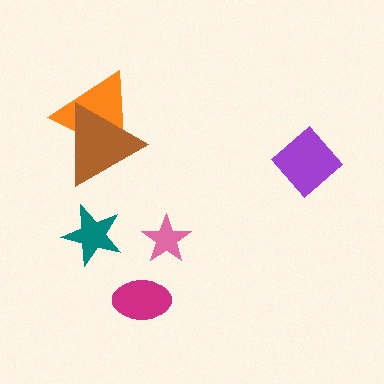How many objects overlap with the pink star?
0 objects overlap with the pink star.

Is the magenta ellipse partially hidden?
No, no other shape covers it.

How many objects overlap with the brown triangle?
1 object overlaps with the brown triangle.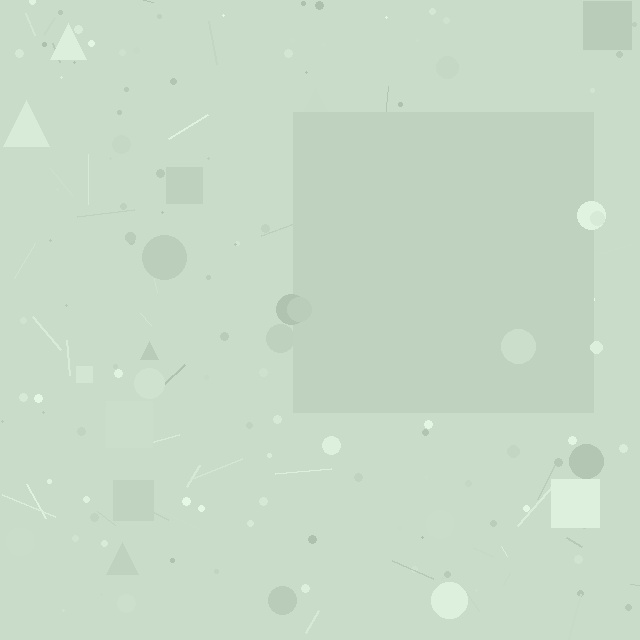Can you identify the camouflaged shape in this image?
The camouflaged shape is a square.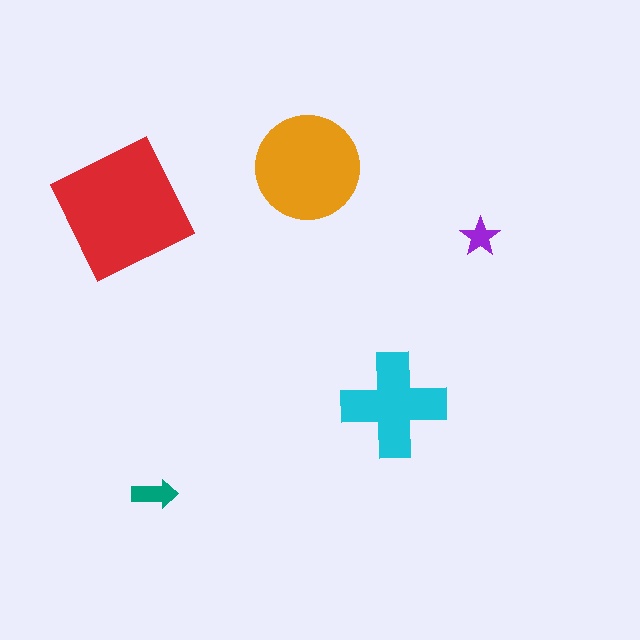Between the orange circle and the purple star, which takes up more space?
The orange circle.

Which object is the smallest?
The purple star.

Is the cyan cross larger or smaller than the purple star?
Larger.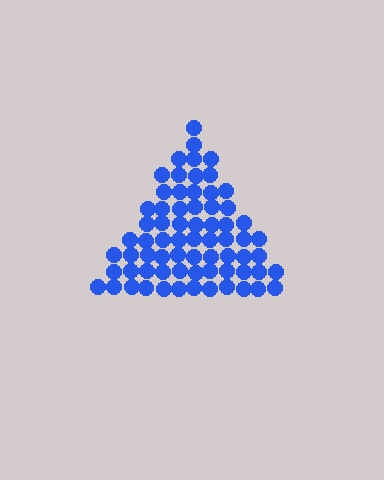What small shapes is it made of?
It is made of small circles.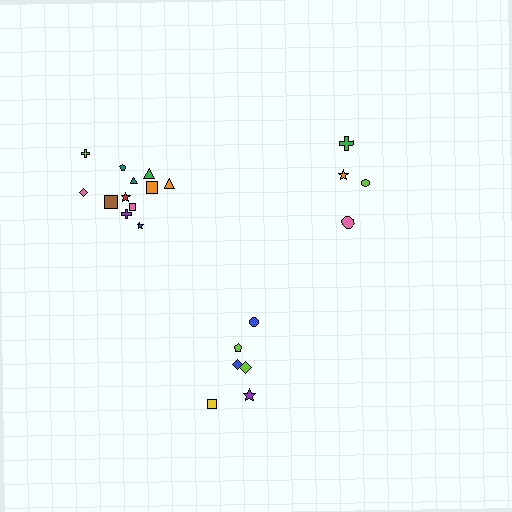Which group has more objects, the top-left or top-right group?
The top-left group.